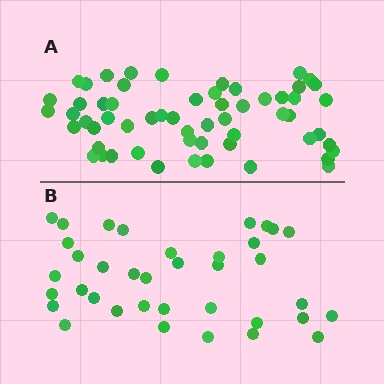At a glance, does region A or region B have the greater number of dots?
Region A (the top region) has more dots.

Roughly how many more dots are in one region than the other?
Region A has approximately 20 more dots than region B.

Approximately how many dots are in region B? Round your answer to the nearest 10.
About 40 dots. (The exact count is 37, which rounds to 40.)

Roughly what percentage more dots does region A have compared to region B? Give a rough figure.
About 55% more.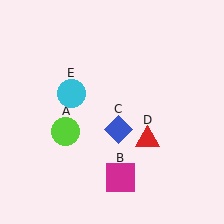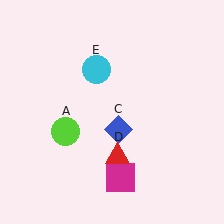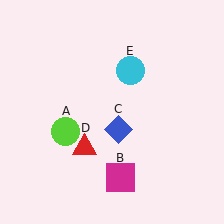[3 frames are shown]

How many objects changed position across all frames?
2 objects changed position: red triangle (object D), cyan circle (object E).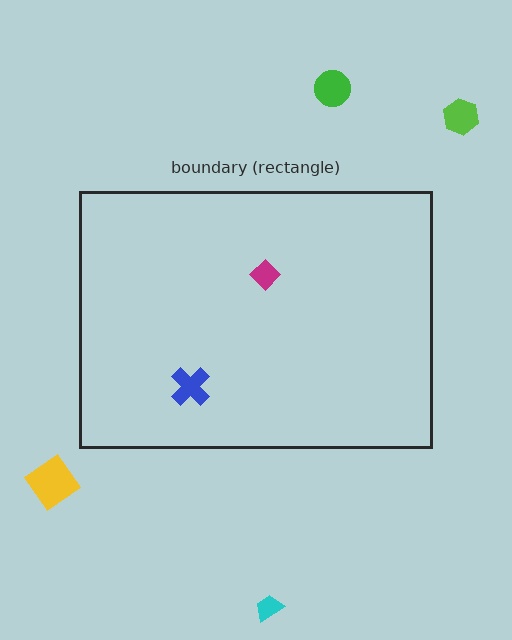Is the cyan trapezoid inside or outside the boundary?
Outside.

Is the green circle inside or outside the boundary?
Outside.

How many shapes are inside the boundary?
2 inside, 4 outside.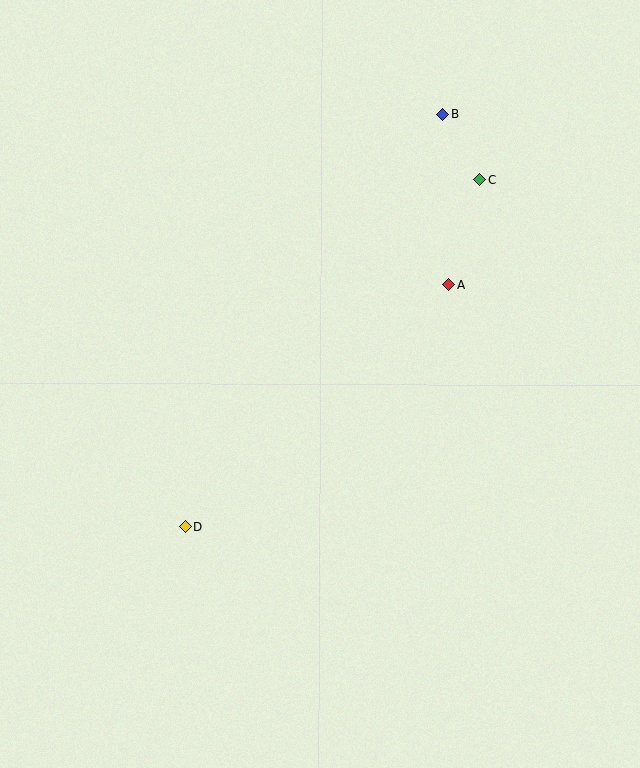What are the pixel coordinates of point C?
Point C is at (480, 180).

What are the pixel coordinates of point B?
Point B is at (443, 114).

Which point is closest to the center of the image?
Point A at (449, 284) is closest to the center.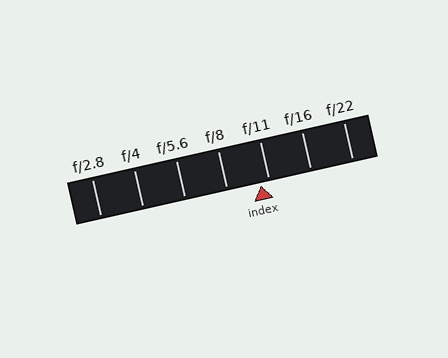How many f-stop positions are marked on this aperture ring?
There are 7 f-stop positions marked.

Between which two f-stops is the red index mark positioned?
The index mark is between f/8 and f/11.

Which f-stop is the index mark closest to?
The index mark is closest to f/11.